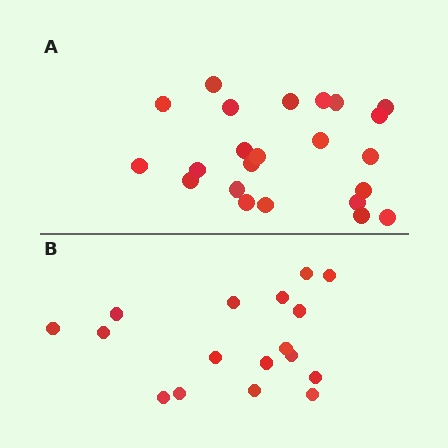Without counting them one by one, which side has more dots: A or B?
Region A (the top region) has more dots.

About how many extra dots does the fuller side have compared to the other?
Region A has about 6 more dots than region B.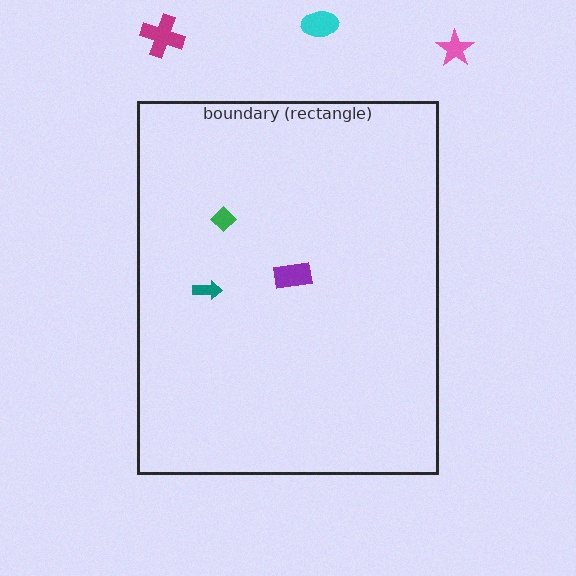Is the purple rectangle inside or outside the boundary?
Inside.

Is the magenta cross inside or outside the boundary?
Outside.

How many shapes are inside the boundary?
3 inside, 3 outside.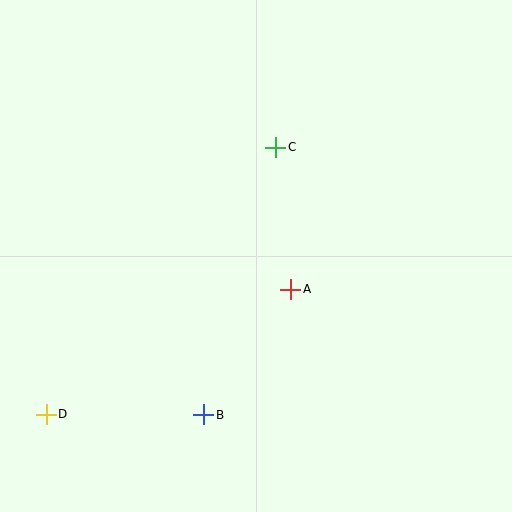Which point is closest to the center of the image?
Point A at (291, 289) is closest to the center.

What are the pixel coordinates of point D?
Point D is at (46, 414).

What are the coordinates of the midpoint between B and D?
The midpoint between B and D is at (125, 415).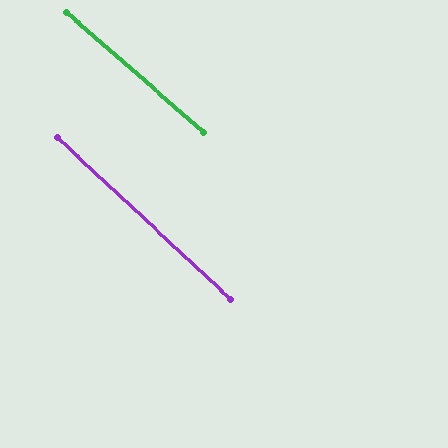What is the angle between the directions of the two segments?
Approximately 2 degrees.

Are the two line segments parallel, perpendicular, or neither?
Parallel — their directions differ by only 1.8°.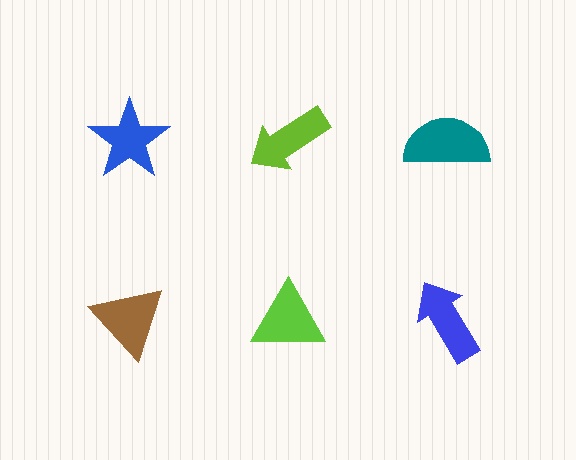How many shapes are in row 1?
3 shapes.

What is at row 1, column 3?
A teal semicircle.